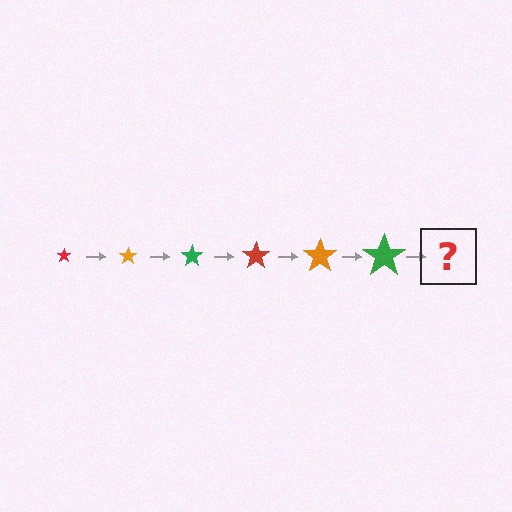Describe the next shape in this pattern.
It should be a red star, larger than the previous one.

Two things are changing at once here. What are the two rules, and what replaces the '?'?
The two rules are that the star grows larger each step and the color cycles through red, orange, and green. The '?' should be a red star, larger than the previous one.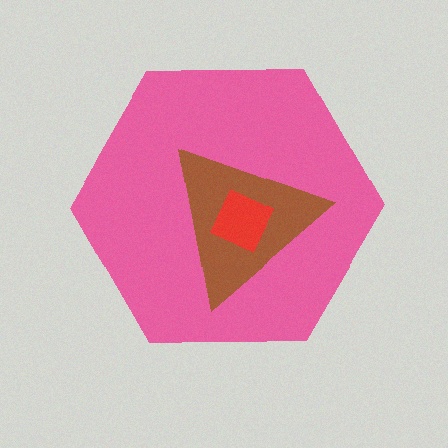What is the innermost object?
The red square.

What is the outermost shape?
The pink hexagon.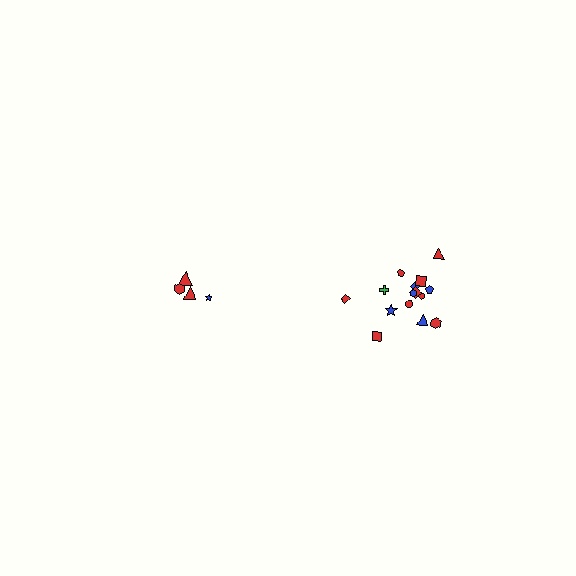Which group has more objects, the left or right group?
The right group.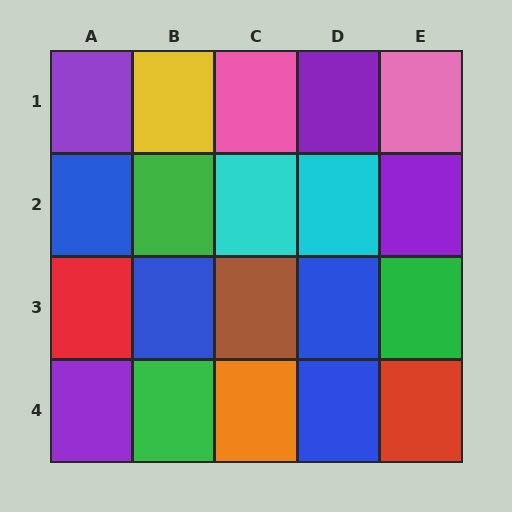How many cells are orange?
1 cell is orange.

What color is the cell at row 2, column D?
Cyan.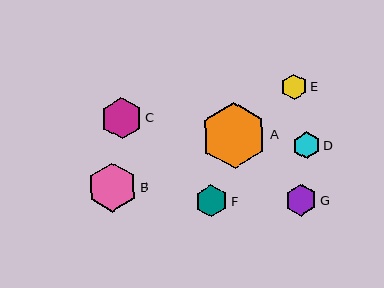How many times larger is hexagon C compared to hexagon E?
Hexagon C is approximately 1.6 times the size of hexagon E.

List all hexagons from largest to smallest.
From largest to smallest: A, B, C, F, G, D, E.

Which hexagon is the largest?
Hexagon A is the largest with a size of approximately 66 pixels.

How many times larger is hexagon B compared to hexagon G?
Hexagon B is approximately 1.6 times the size of hexagon G.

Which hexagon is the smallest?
Hexagon E is the smallest with a size of approximately 25 pixels.